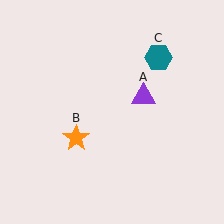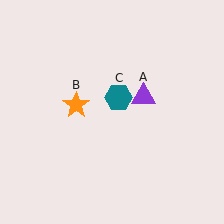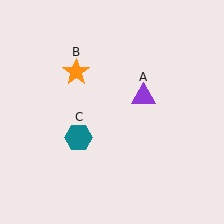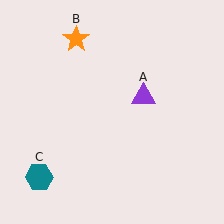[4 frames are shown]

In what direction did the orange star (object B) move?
The orange star (object B) moved up.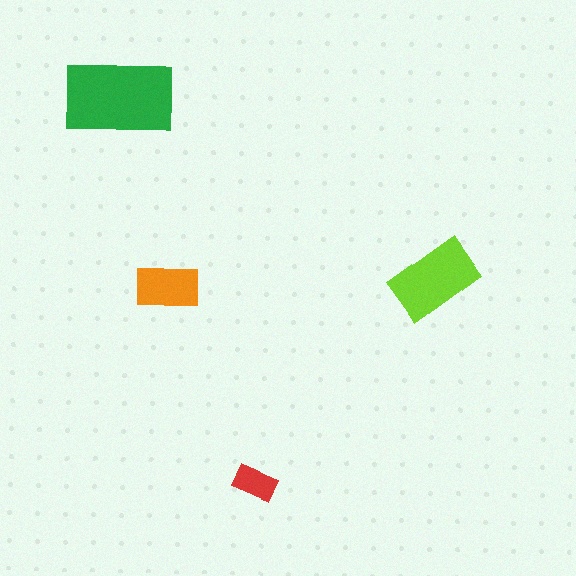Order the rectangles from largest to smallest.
the green one, the lime one, the orange one, the red one.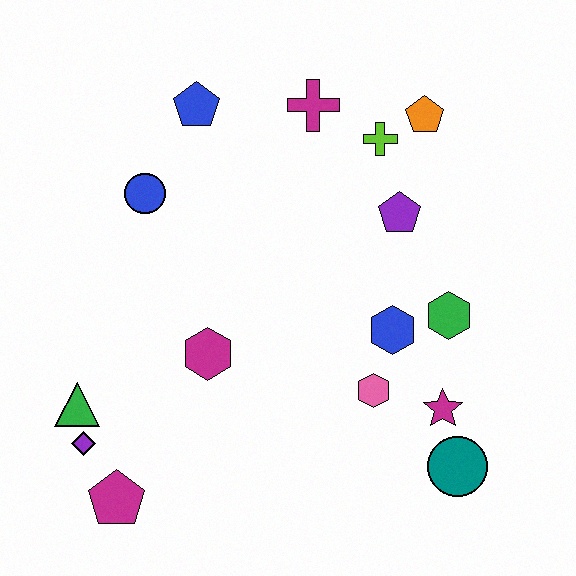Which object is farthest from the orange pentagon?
The magenta pentagon is farthest from the orange pentagon.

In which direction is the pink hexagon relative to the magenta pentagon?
The pink hexagon is to the right of the magenta pentagon.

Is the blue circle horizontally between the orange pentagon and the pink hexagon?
No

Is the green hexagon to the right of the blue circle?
Yes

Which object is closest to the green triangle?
The purple diamond is closest to the green triangle.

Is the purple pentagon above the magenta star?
Yes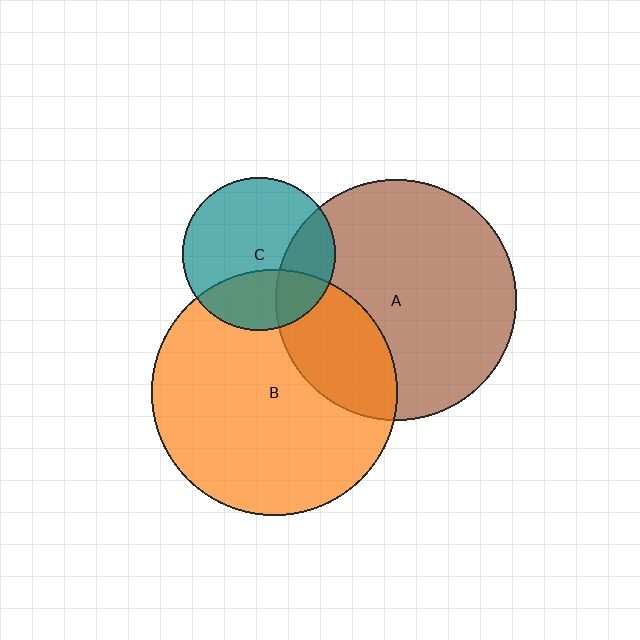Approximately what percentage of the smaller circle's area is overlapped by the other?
Approximately 25%.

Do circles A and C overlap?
Yes.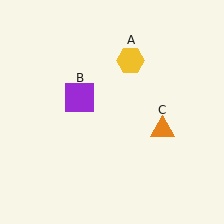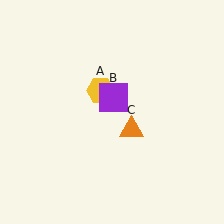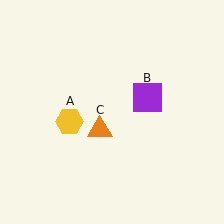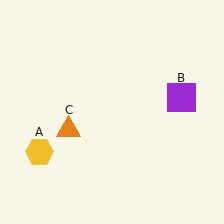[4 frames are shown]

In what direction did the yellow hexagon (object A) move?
The yellow hexagon (object A) moved down and to the left.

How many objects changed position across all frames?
3 objects changed position: yellow hexagon (object A), purple square (object B), orange triangle (object C).